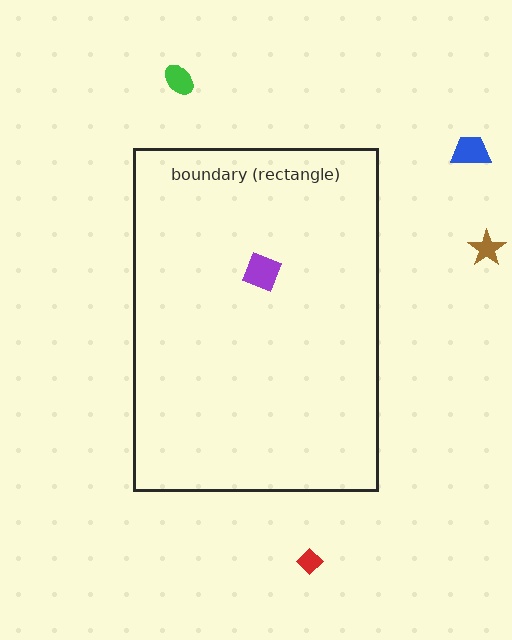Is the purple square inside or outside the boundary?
Inside.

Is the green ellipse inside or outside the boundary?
Outside.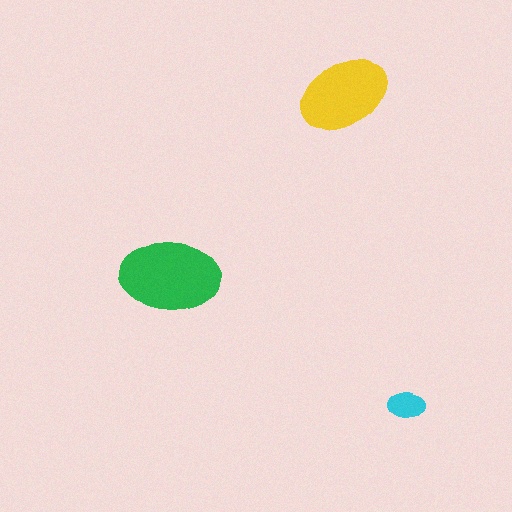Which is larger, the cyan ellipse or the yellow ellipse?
The yellow one.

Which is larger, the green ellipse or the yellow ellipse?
The green one.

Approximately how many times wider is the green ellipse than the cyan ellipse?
About 2.5 times wider.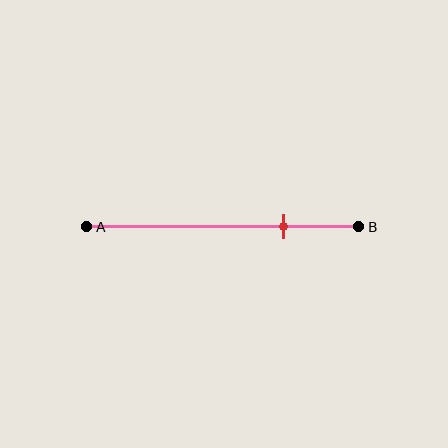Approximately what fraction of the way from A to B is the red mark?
The red mark is approximately 70% of the way from A to B.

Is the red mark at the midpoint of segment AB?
No, the mark is at about 70% from A, not at the 50% midpoint.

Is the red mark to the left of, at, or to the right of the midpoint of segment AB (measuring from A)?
The red mark is to the right of the midpoint of segment AB.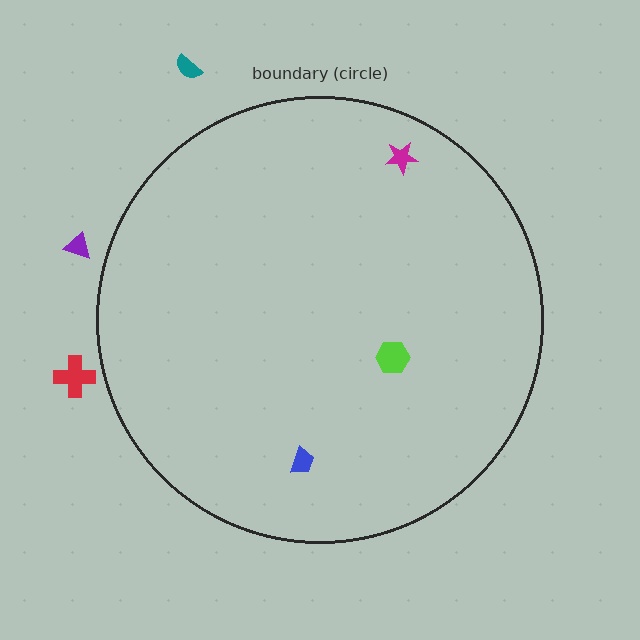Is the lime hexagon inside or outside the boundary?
Inside.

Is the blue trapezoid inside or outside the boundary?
Inside.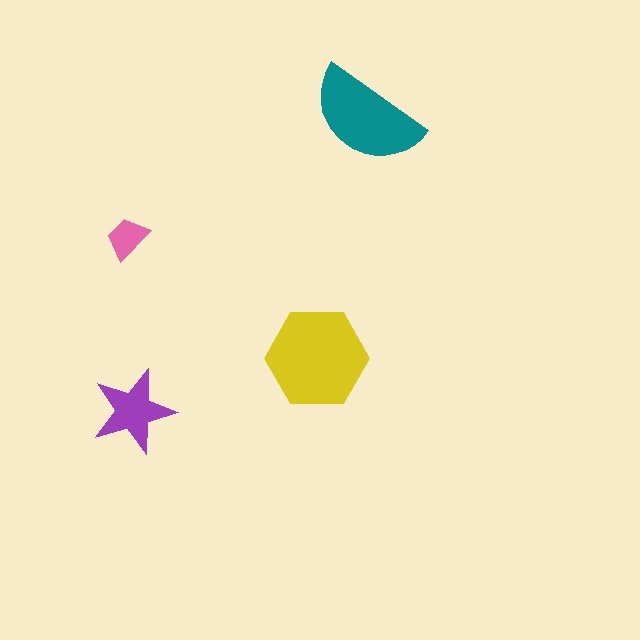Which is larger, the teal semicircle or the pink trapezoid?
The teal semicircle.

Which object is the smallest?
The pink trapezoid.